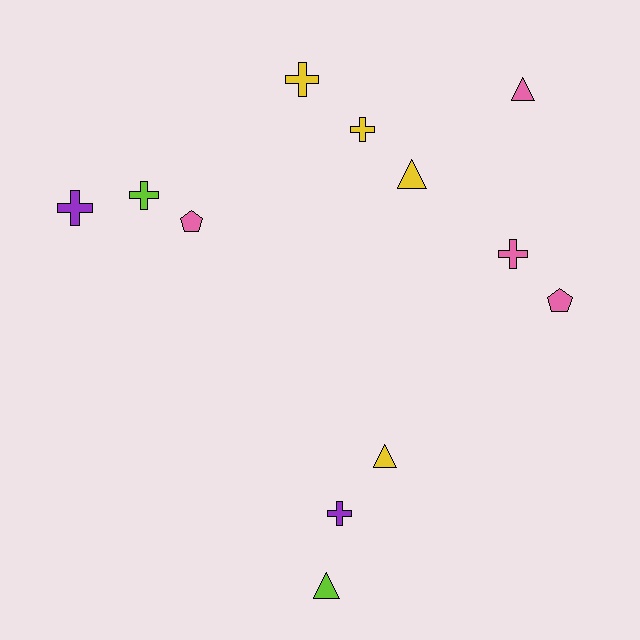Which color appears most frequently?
Yellow, with 4 objects.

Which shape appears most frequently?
Cross, with 6 objects.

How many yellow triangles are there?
There are 2 yellow triangles.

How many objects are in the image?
There are 12 objects.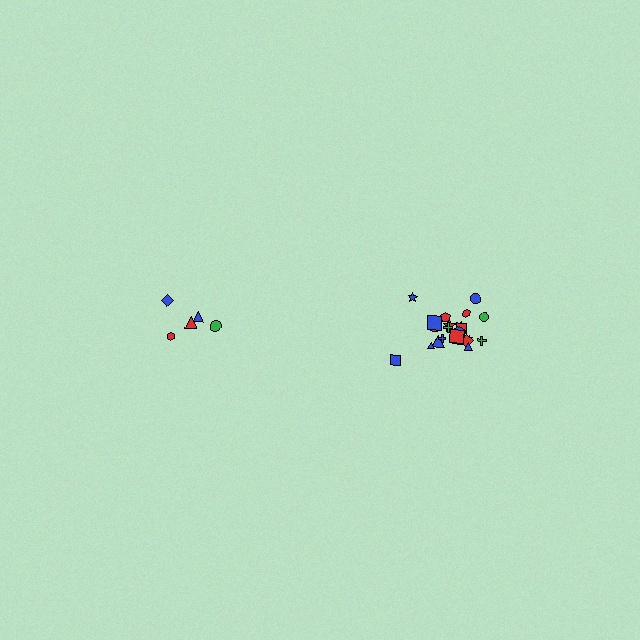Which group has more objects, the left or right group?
The right group.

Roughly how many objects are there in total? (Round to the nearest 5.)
Roughly 25 objects in total.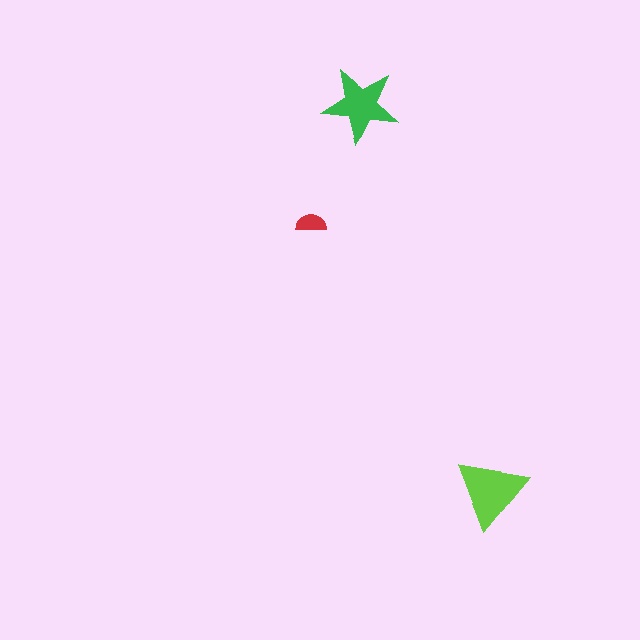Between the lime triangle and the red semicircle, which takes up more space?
The lime triangle.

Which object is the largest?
The lime triangle.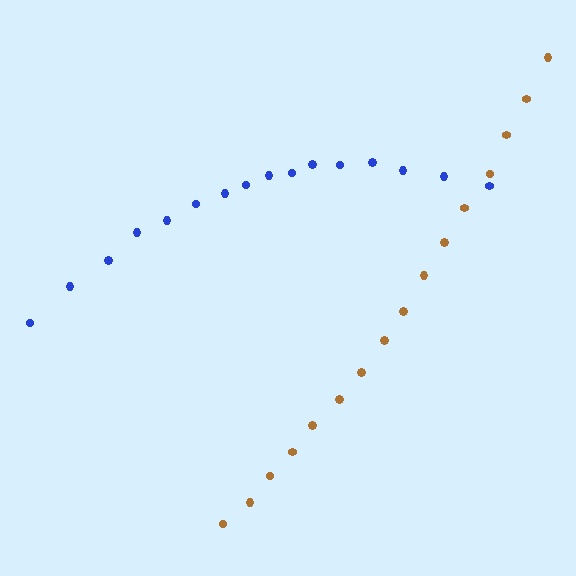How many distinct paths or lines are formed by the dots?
There are 2 distinct paths.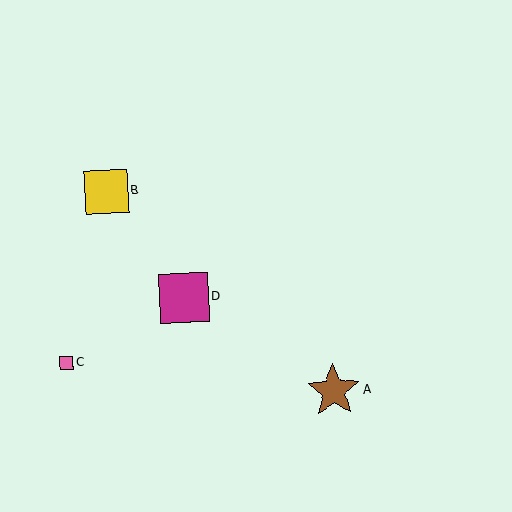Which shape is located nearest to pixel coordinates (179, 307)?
The magenta square (labeled D) at (184, 298) is nearest to that location.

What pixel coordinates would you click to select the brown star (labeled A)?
Click at (334, 391) to select the brown star A.